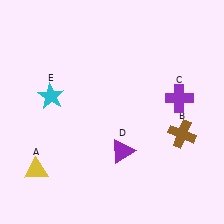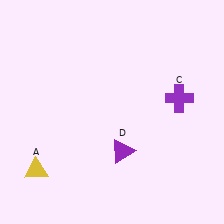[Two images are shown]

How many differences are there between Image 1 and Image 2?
There are 2 differences between the two images.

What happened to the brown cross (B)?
The brown cross (B) was removed in Image 2. It was in the bottom-right area of Image 1.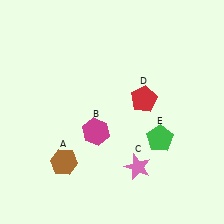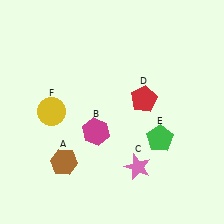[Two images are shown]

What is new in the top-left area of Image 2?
A yellow circle (F) was added in the top-left area of Image 2.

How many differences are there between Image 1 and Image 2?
There is 1 difference between the two images.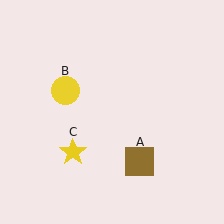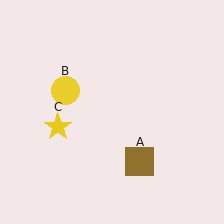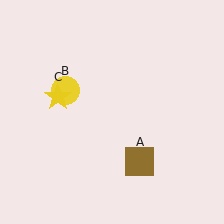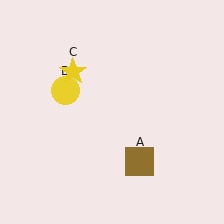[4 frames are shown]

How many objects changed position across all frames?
1 object changed position: yellow star (object C).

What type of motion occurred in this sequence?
The yellow star (object C) rotated clockwise around the center of the scene.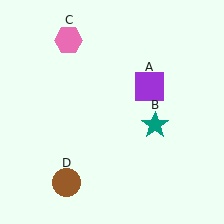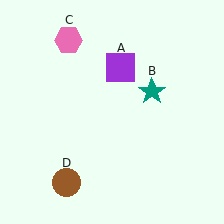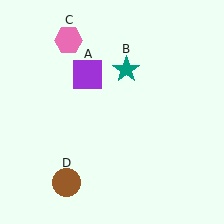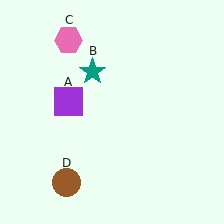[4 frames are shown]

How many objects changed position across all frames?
2 objects changed position: purple square (object A), teal star (object B).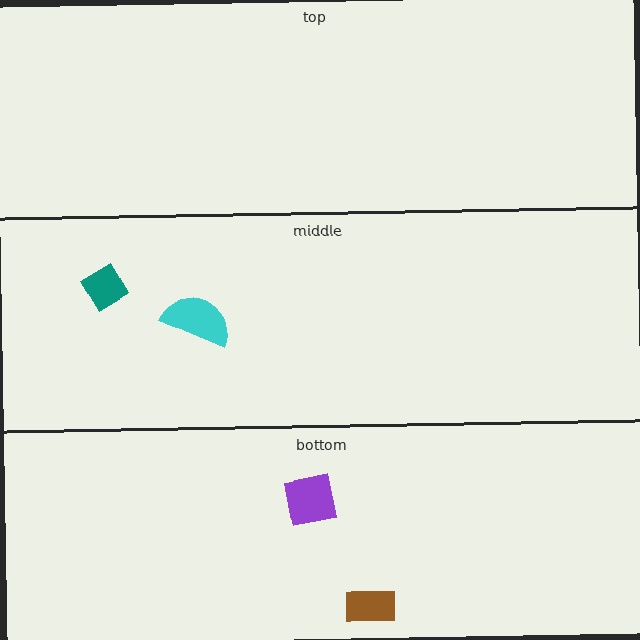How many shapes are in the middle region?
2.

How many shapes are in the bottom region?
2.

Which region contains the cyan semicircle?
The middle region.